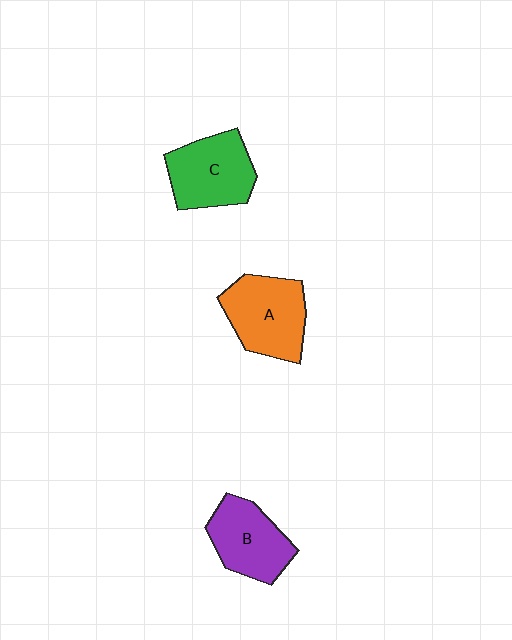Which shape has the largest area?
Shape A (orange).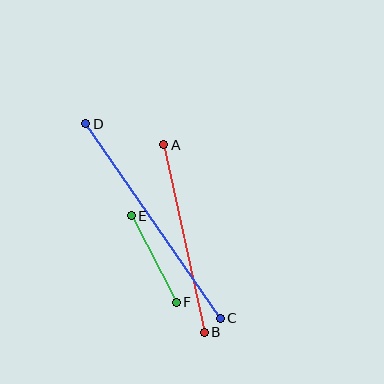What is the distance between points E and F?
The distance is approximately 97 pixels.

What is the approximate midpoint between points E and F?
The midpoint is at approximately (154, 259) pixels.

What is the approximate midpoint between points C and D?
The midpoint is at approximately (153, 221) pixels.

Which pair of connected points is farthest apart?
Points C and D are farthest apart.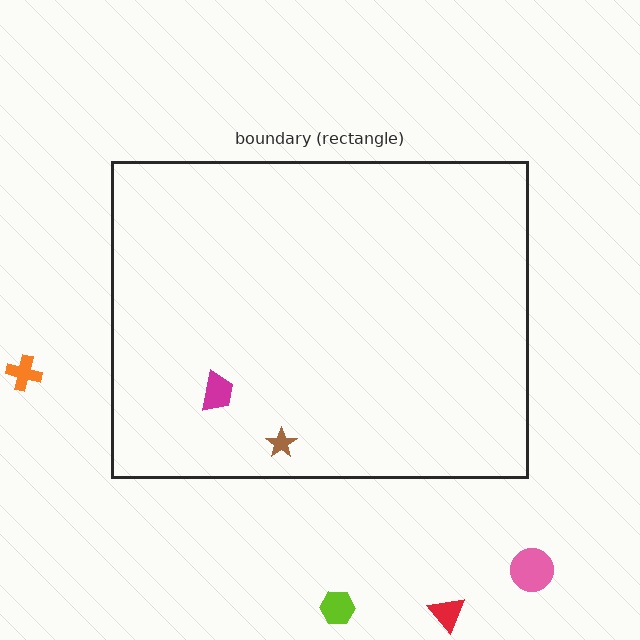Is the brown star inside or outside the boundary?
Inside.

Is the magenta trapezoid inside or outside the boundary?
Inside.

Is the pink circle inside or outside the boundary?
Outside.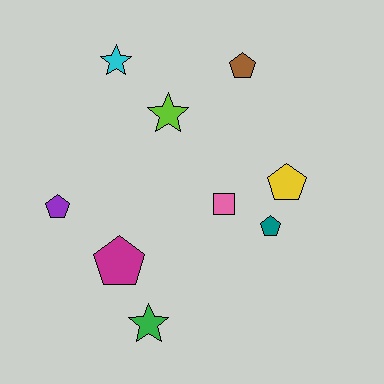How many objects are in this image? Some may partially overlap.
There are 9 objects.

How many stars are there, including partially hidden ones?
There are 3 stars.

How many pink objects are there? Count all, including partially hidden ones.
There is 1 pink object.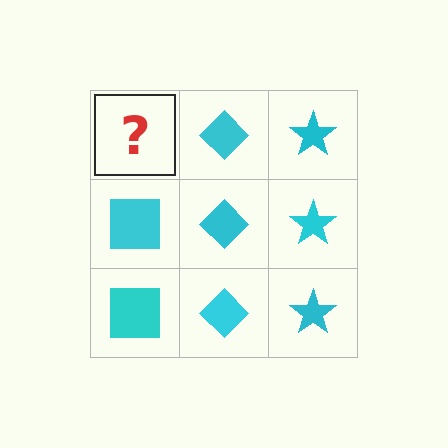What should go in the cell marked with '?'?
The missing cell should contain a cyan square.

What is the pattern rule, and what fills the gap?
The rule is that each column has a consistent shape. The gap should be filled with a cyan square.